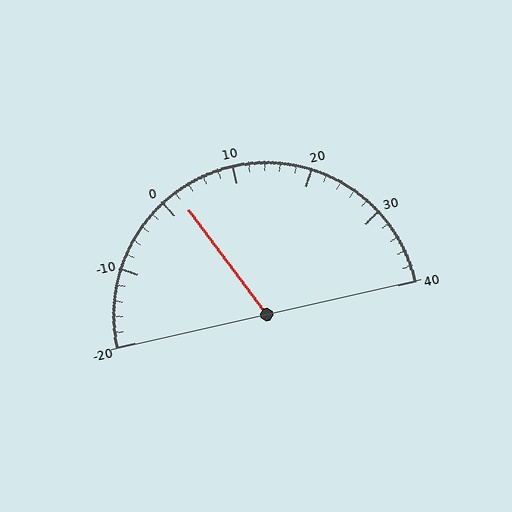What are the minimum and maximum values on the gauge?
The gauge ranges from -20 to 40.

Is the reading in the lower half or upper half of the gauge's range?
The reading is in the lower half of the range (-20 to 40).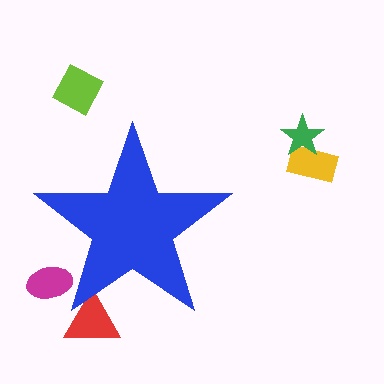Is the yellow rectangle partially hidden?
No, the yellow rectangle is fully visible.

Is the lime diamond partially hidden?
No, the lime diamond is fully visible.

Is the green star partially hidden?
No, the green star is fully visible.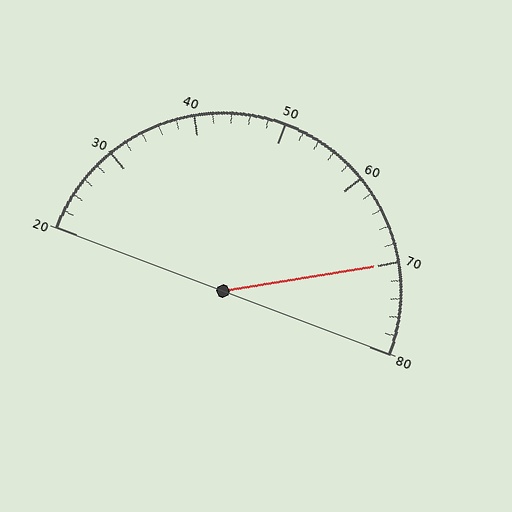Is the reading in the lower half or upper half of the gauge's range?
The reading is in the upper half of the range (20 to 80).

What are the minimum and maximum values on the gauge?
The gauge ranges from 20 to 80.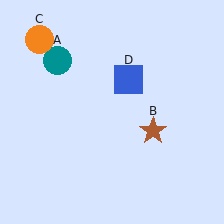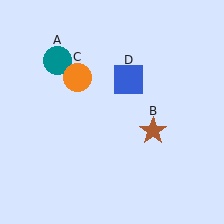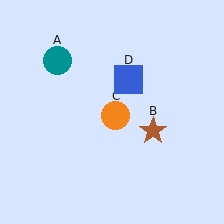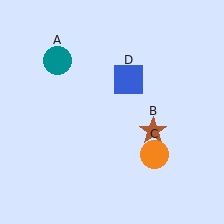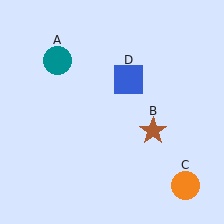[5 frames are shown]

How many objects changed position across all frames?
1 object changed position: orange circle (object C).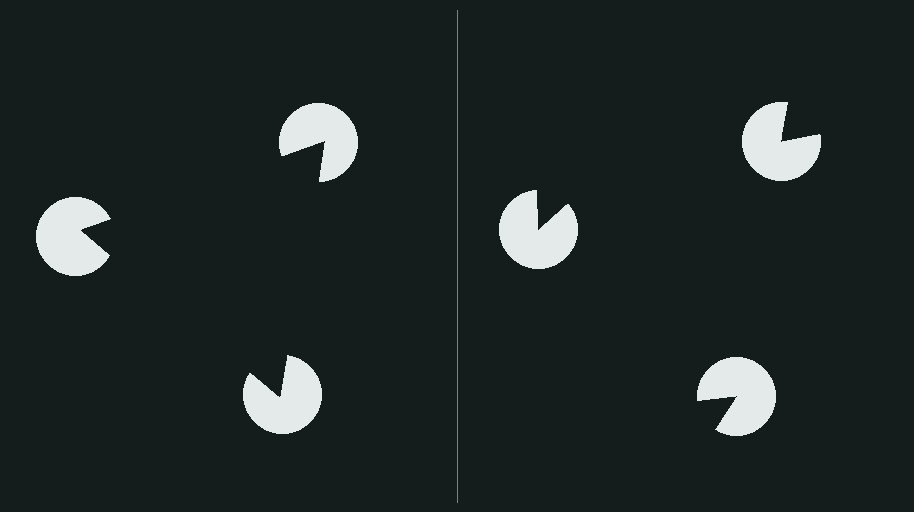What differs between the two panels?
The pac-man discs are positioned identically on both sides; only the wedge orientations differ. On the left they align to a triangle; on the right they are misaligned.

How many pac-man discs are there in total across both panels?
6 — 3 on each side.